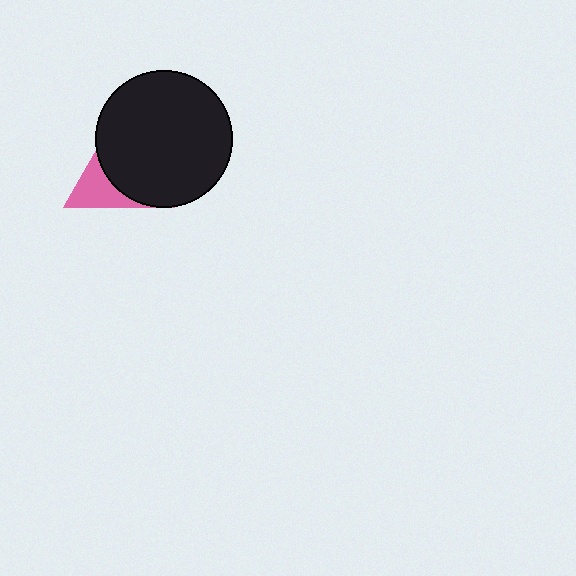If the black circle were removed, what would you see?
You would see the complete pink triangle.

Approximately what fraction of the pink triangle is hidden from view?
Roughly 65% of the pink triangle is hidden behind the black circle.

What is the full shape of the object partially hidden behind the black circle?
The partially hidden object is a pink triangle.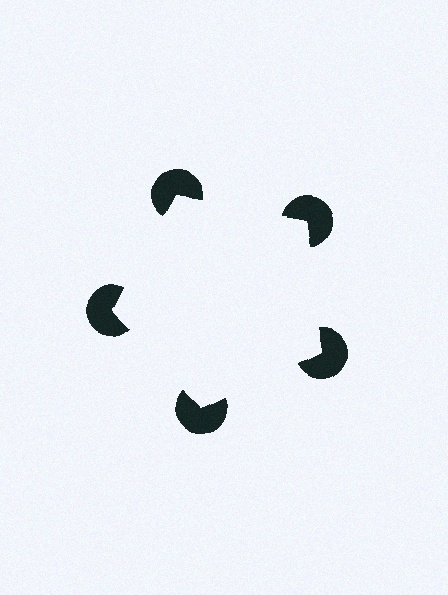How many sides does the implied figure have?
5 sides.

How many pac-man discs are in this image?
There are 5 — one at each vertex of the illusory pentagon.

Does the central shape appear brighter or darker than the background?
It typically appears slightly brighter than the background, even though no actual brightness change is drawn.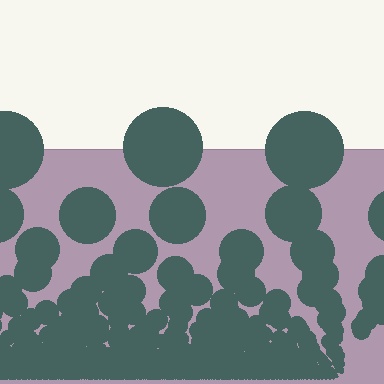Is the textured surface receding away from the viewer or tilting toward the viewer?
The surface appears to tilt toward the viewer. Texture elements get larger and sparser toward the top.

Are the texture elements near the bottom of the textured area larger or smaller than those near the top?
Smaller. The gradient is inverted — elements near the bottom are smaller and denser.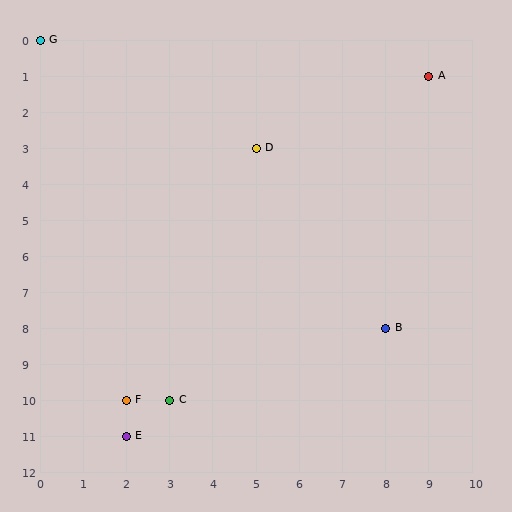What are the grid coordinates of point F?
Point F is at grid coordinates (2, 10).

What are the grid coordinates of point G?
Point G is at grid coordinates (0, 0).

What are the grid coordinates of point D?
Point D is at grid coordinates (5, 3).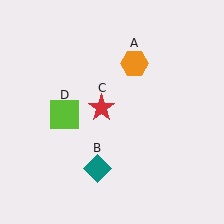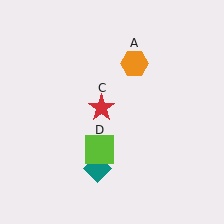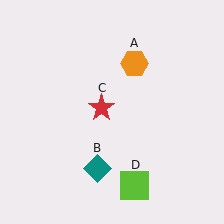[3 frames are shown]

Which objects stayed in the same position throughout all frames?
Orange hexagon (object A) and teal diamond (object B) and red star (object C) remained stationary.